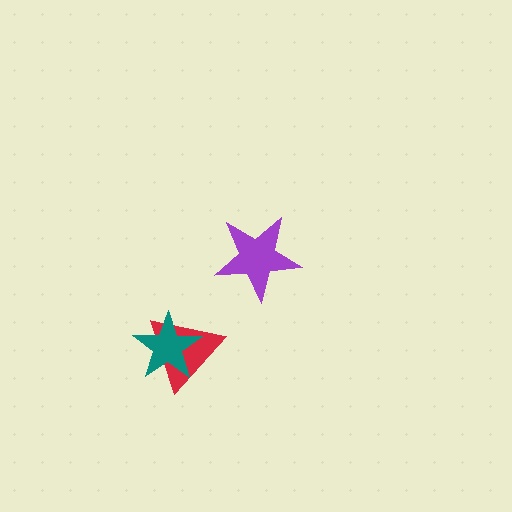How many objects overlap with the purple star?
0 objects overlap with the purple star.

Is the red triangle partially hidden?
Yes, it is partially covered by another shape.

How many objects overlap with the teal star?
1 object overlaps with the teal star.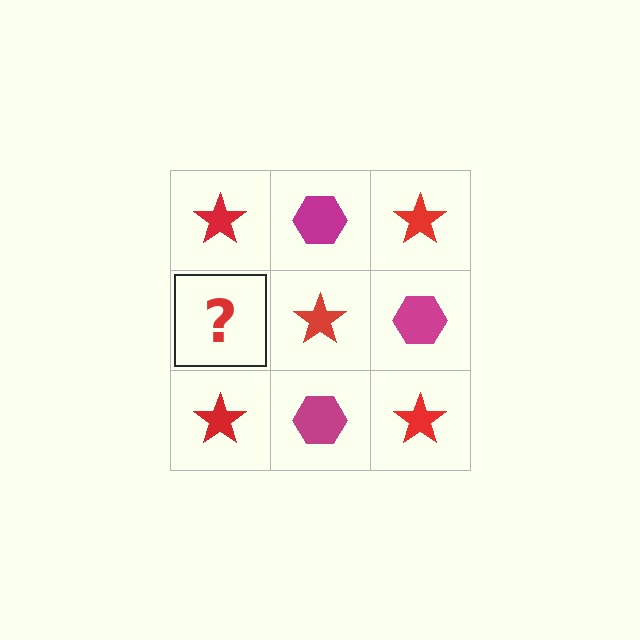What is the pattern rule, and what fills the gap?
The rule is that it alternates red star and magenta hexagon in a checkerboard pattern. The gap should be filled with a magenta hexagon.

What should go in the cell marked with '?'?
The missing cell should contain a magenta hexagon.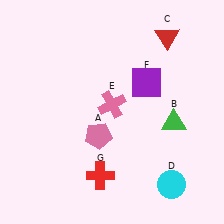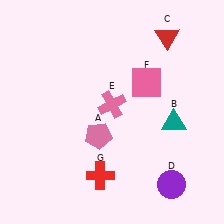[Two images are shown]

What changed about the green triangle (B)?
In Image 1, B is green. In Image 2, it changed to teal.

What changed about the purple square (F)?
In Image 1, F is purple. In Image 2, it changed to pink.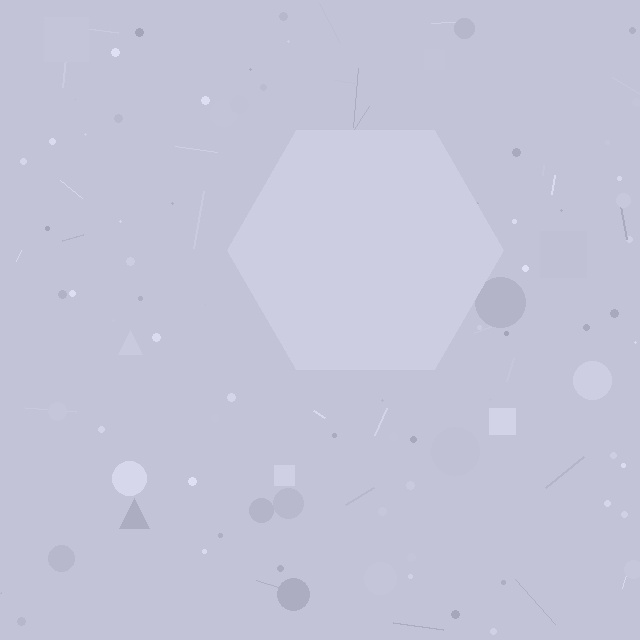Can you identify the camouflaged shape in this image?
The camouflaged shape is a hexagon.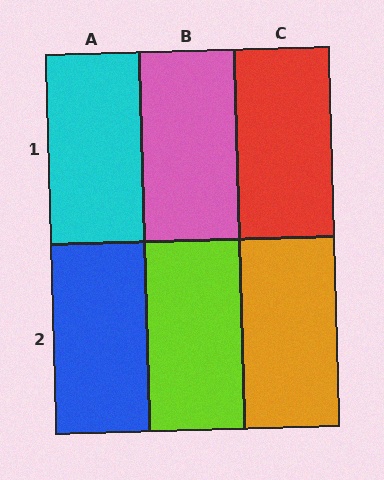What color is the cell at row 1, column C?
Red.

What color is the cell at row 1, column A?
Cyan.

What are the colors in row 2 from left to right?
Blue, lime, orange.